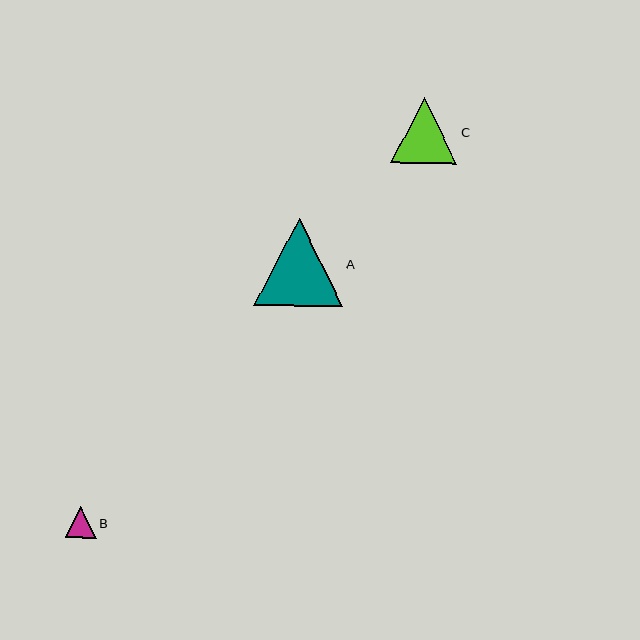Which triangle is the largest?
Triangle A is the largest with a size of approximately 88 pixels.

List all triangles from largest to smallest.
From largest to smallest: A, C, B.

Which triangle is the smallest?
Triangle B is the smallest with a size of approximately 31 pixels.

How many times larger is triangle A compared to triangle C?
Triangle A is approximately 1.3 times the size of triangle C.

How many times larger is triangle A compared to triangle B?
Triangle A is approximately 2.9 times the size of triangle B.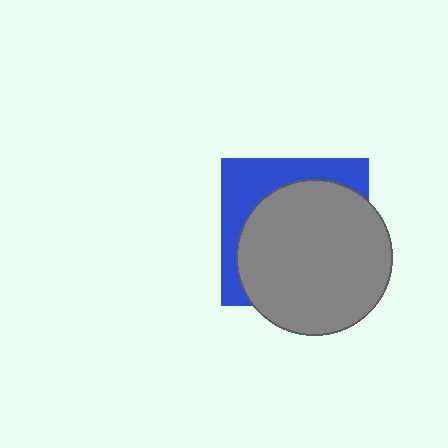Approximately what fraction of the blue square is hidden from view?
Roughly 68% of the blue square is hidden behind the gray circle.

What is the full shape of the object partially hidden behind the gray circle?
The partially hidden object is a blue square.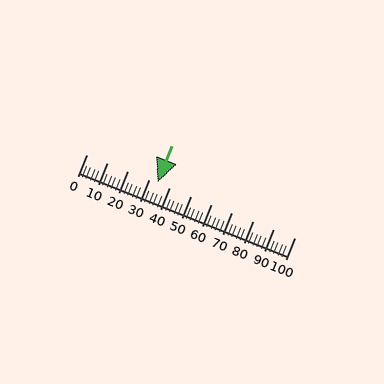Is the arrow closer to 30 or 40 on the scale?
The arrow is closer to 30.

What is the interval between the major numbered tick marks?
The major tick marks are spaced 10 units apart.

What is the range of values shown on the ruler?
The ruler shows values from 0 to 100.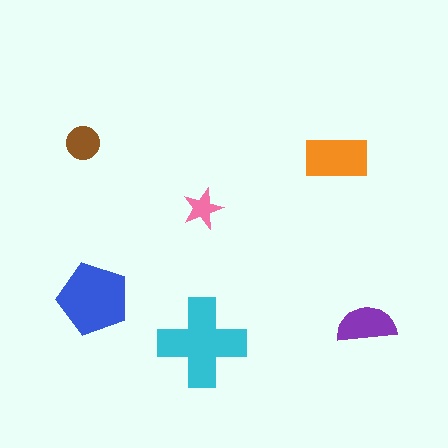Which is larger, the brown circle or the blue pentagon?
The blue pentagon.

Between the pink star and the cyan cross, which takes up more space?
The cyan cross.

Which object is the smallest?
The pink star.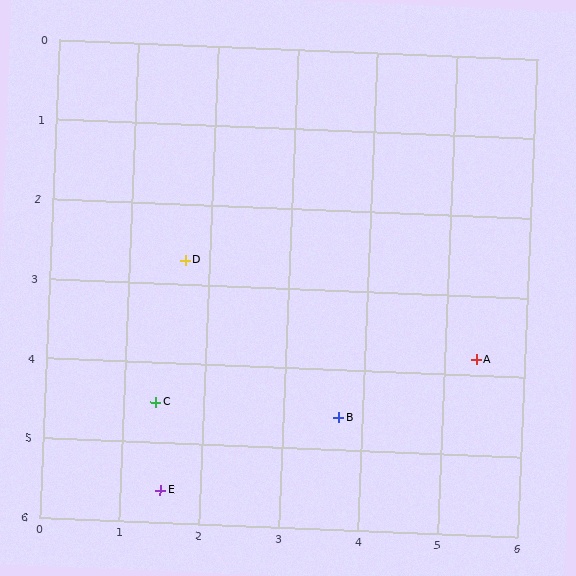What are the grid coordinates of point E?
Point E is at approximately (1.5, 5.6).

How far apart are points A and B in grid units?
Points A and B are about 1.9 grid units apart.